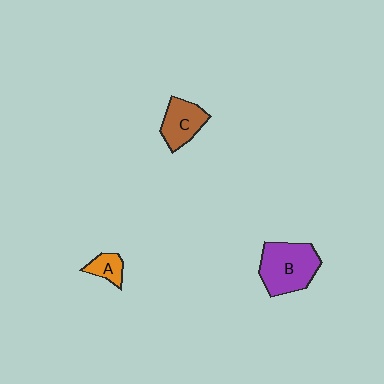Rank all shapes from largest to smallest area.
From largest to smallest: B (purple), C (brown), A (orange).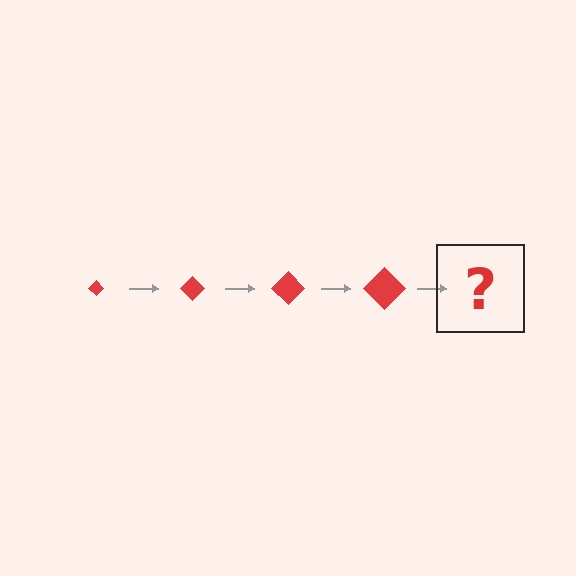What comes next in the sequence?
The next element should be a red diamond, larger than the previous one.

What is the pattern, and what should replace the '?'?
The pattern is that the diamond gets progressively larger each step. The '?' should be a red diamond, larger than the previous one.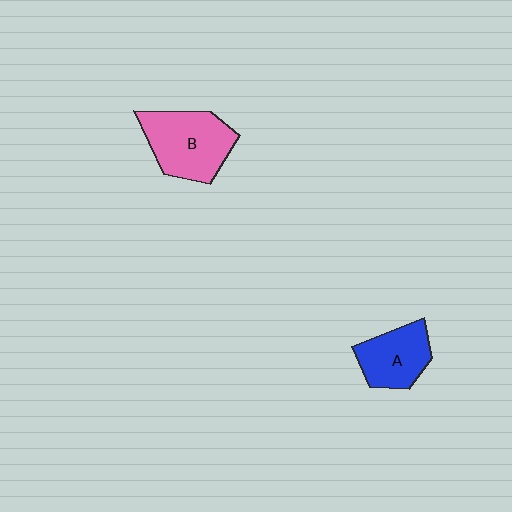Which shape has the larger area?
Shape B (pink).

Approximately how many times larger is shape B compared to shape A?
Approximately 1.4 times.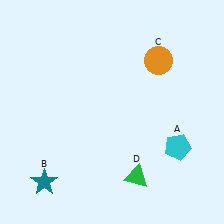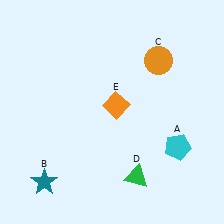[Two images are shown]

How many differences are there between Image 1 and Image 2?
There is 1 difference between the two images.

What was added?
An orange diamond (E) was added in Image 2.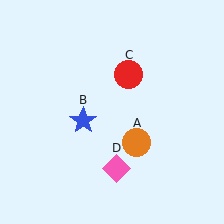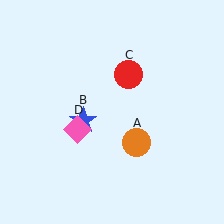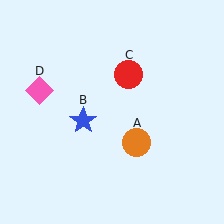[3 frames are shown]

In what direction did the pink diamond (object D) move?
The pink diamond (object D) moved up and to the left.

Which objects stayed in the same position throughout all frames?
Orange circle (object A) and blue star (object B) and red circle (object C) remained stationary.